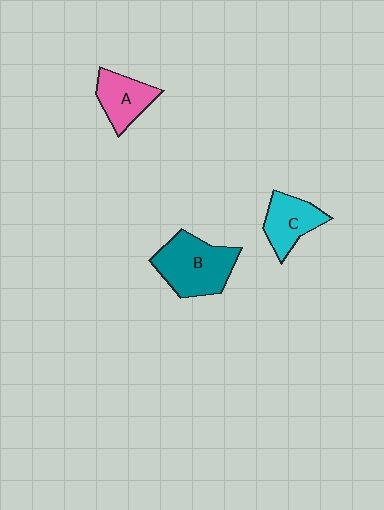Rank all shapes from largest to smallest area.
From largest to smallest: B (teal), C (cyan), A (pink).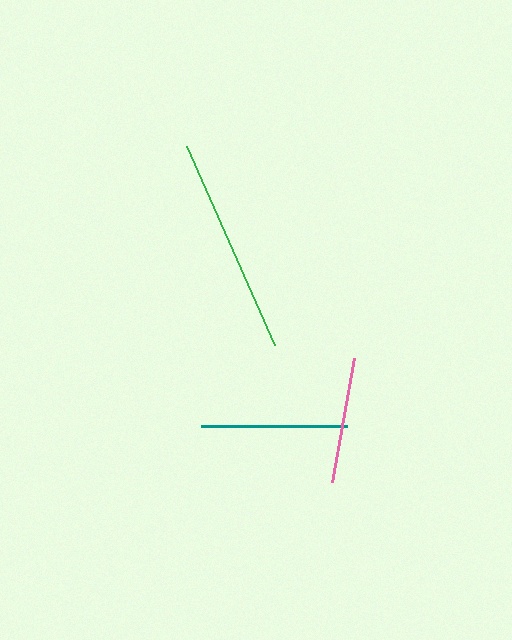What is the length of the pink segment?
The pink segment is approximately 126 pixels long.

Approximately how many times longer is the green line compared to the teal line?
The green line is approximately 1.5 times the length of the teal line.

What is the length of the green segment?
The green segment is approximately 217 pixels long.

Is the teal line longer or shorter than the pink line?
The teal line is longer than the pink line.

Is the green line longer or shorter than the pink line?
The green line is longer than the pink line.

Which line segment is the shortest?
The pink line is the shortest at approximately 126 pixels.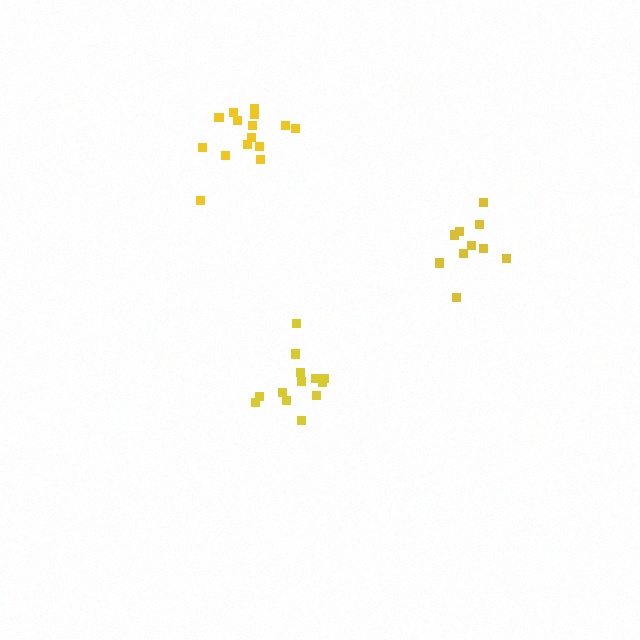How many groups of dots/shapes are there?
There are 3 groups.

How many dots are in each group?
Group 1: 15 dots, Group 2: 13 dots, Group 3: 10 dots (38 total).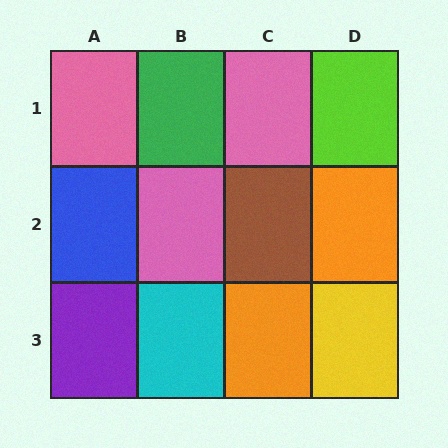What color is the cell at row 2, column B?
Pink.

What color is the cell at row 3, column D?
Yellow.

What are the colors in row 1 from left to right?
Pink, green, pink, lime.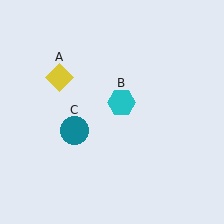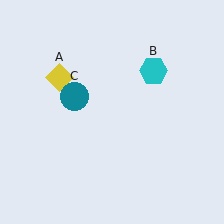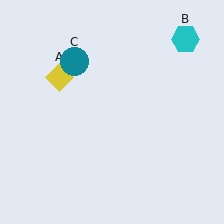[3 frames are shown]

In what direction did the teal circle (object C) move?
The teal circle (object C) moved up.